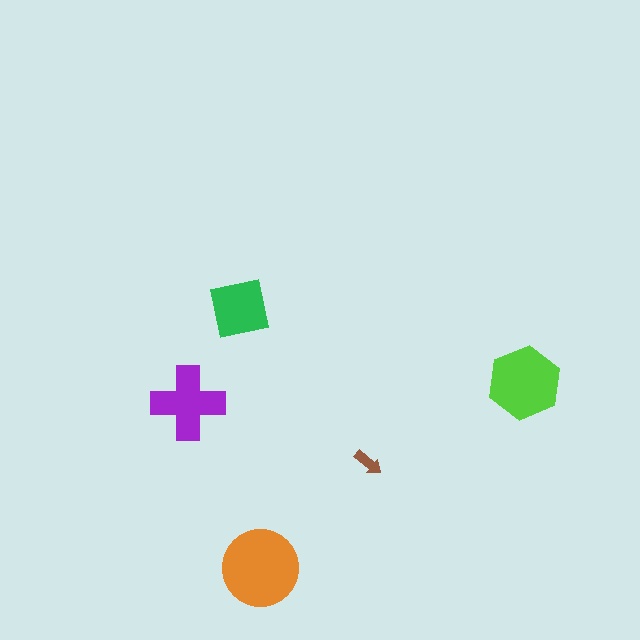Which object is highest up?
The green square is topmost.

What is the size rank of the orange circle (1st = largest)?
1st.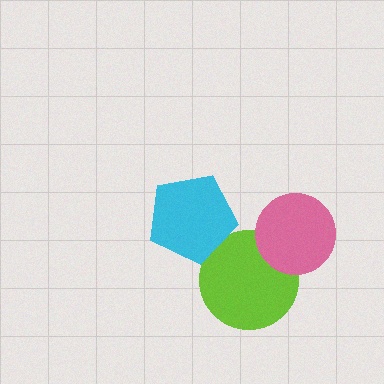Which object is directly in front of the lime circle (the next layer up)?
The pink circle is directly in front of the lime circle.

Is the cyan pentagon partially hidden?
No, no other shape covers it.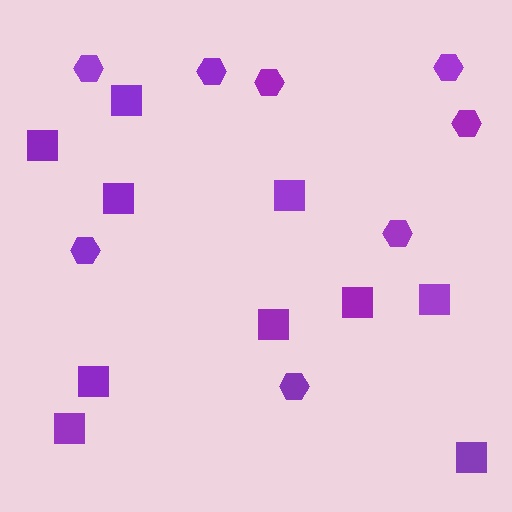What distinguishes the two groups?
There are 2 groups: one group of hexagons (8) and one group of squares (10).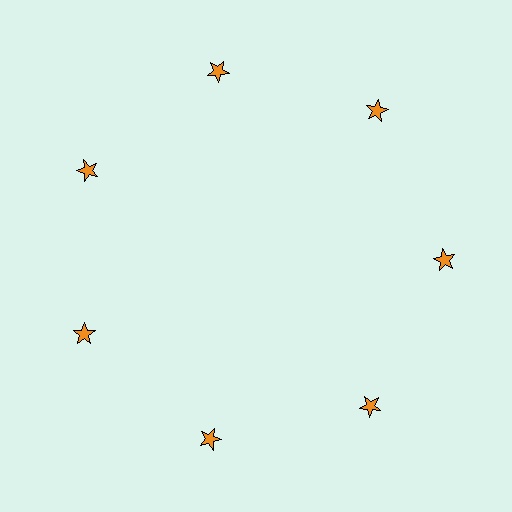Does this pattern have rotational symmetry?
Yes, this pattern has 7-fold rotational symmetry. It looks the same after rotating 51 degrees around the center.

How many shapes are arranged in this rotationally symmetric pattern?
There are 7 shapes, arranged in 7 groups of 1.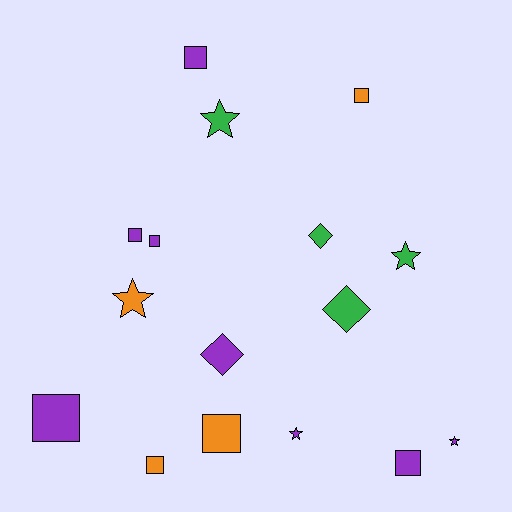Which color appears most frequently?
Purple, with 8 objects.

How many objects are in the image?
There are 16 objects.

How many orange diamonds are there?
There are no orange diamonds.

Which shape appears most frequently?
Square, with 8 objects.